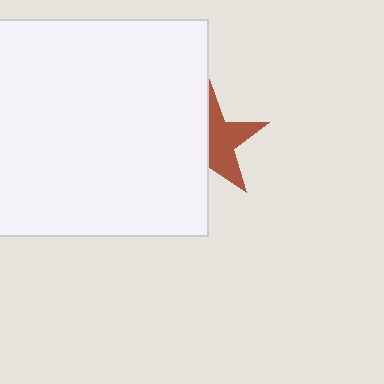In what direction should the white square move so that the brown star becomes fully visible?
The white square should move left. That is the shortest direction to clear the overlap and leave the brown star fully visible.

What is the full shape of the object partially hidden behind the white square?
The partially hidden object is a brown star.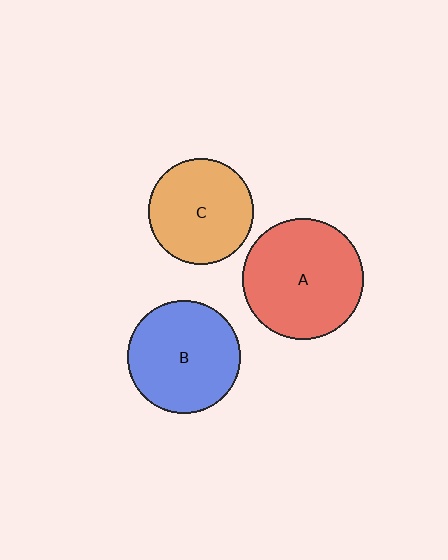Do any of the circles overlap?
No, none of the circles overlap.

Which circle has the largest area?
Circle A (red).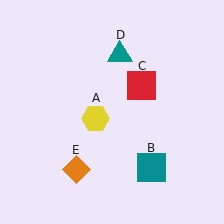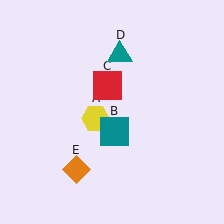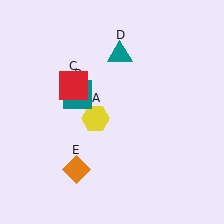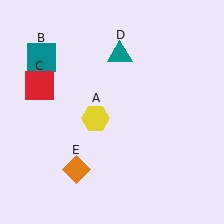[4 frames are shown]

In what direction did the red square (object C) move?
The red square (object C) moved left.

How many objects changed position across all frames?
2 objects changed position: teal square (object B), red square (object C).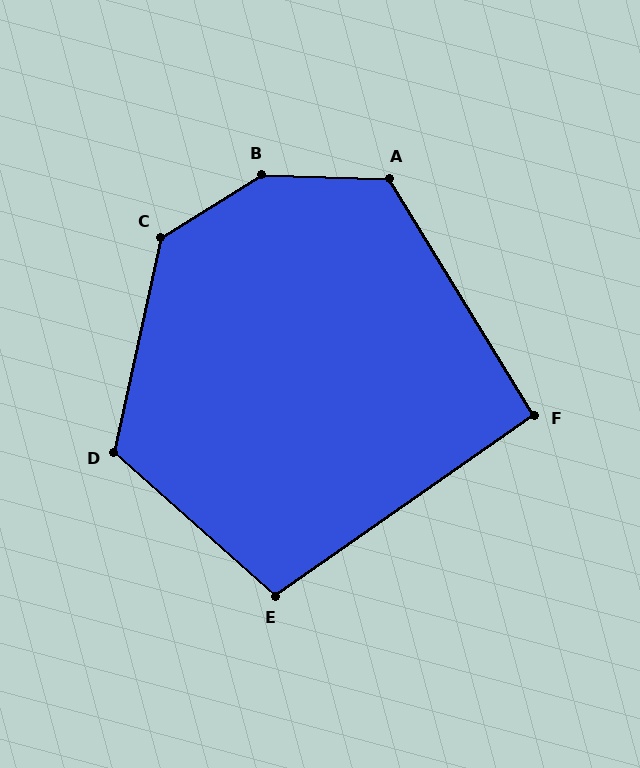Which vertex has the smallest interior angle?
F, at approximately 93 degrees.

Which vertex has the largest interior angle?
B, at approximately 147 degrees.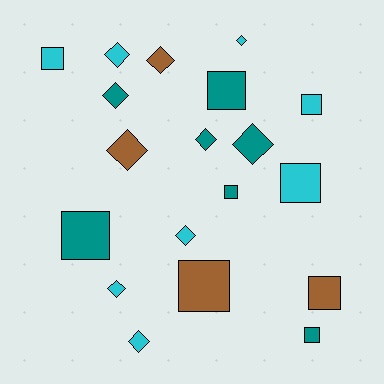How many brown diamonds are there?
There are 2 brown diamonds.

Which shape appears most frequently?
Diamond, with 10 objects.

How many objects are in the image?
There are 19 objects.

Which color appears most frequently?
Cyan, with 8 objects.